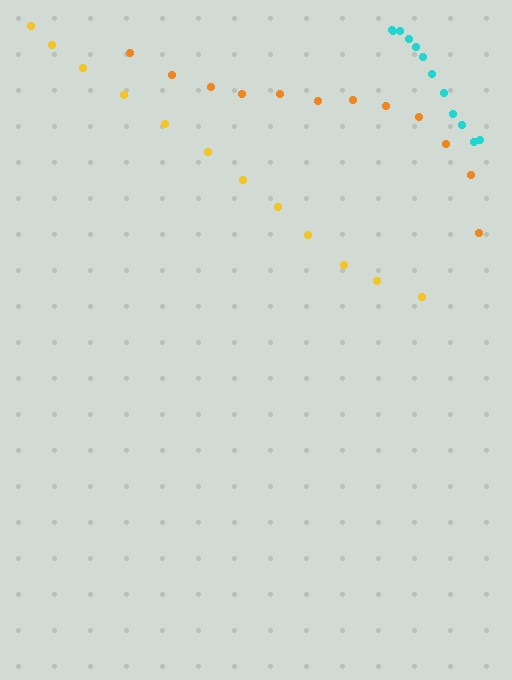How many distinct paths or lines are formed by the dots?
There are 3 distinct paths.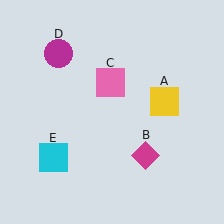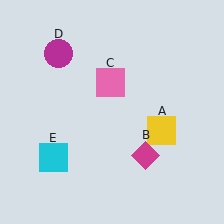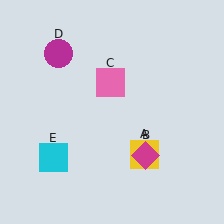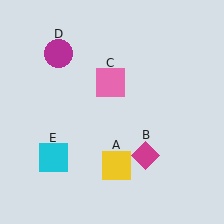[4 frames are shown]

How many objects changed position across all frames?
1 object changed position: yellow square (object A).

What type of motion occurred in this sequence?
The yellow square (object A) rotated clockwise around the center of the scene.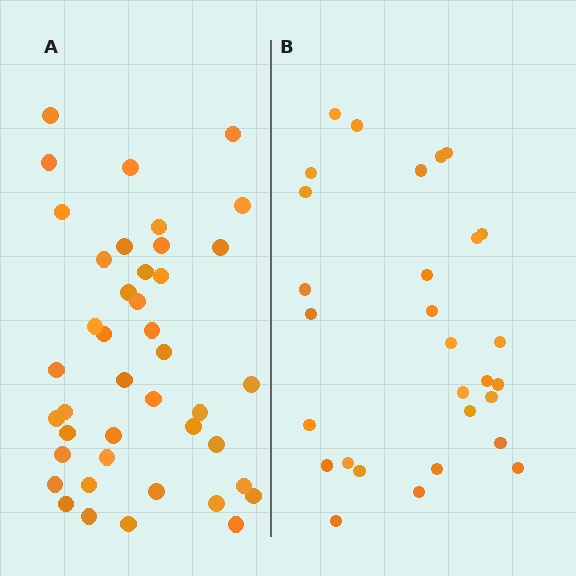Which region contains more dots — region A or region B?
Region A (the left region) has more dots.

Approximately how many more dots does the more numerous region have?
Region A has approximately 15 more dots than region B.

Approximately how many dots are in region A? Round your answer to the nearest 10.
About 40 dots. (The exact count is 42, which rounds to 40.)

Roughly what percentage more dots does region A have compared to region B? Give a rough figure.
About 45% more.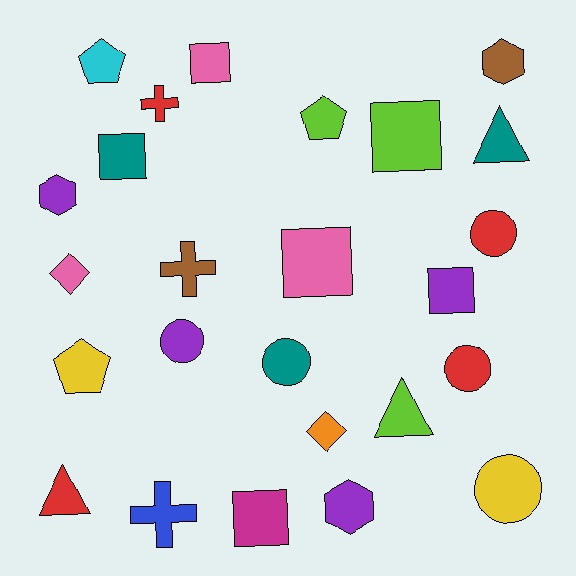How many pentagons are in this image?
There are 3 pentagons.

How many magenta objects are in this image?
There is 1 magenta object.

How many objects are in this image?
There are 25 objects.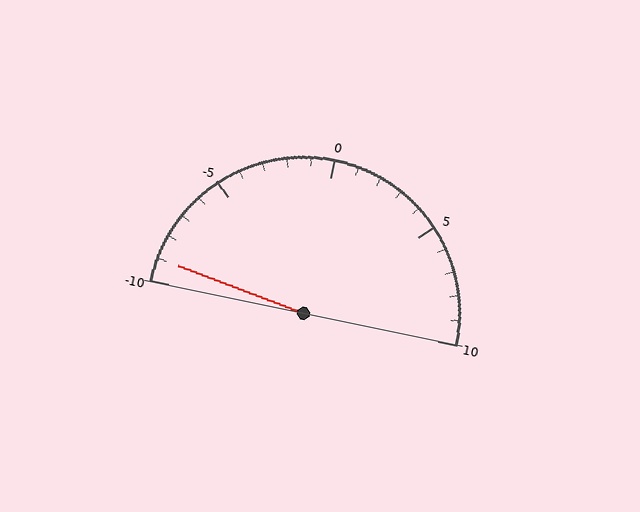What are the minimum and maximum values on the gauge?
The gauge ranges from -10 to 10.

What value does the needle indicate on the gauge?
The needle indicates approximately -9.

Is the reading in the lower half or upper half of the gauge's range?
The reading is in the lower half of the range (-10 to 10).